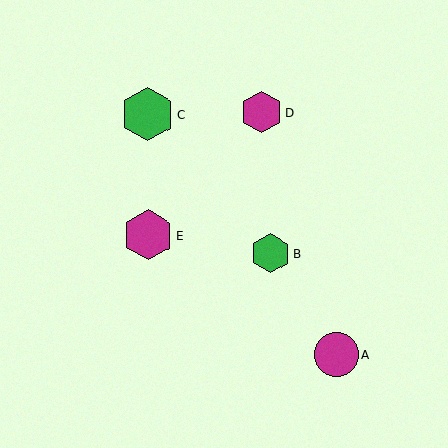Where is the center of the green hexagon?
The center of the green hexagon is at (147, 114).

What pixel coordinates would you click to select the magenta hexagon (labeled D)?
Click at (262, 113) to select the magenta hexagon D.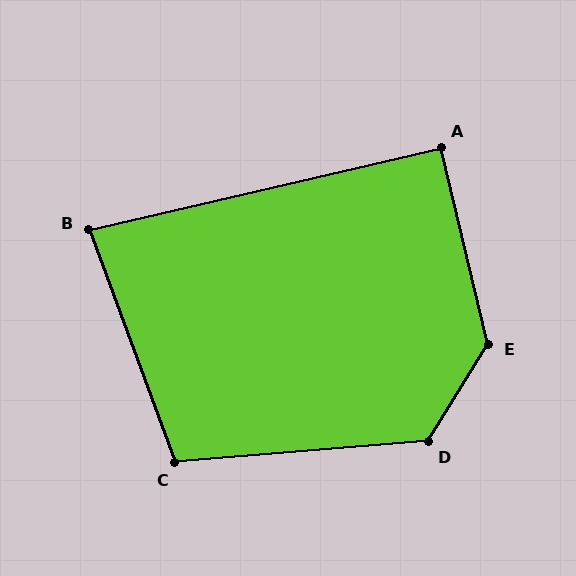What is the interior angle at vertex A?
Approximately 90 degrees (approximately right).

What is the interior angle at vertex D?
Approximately 126 degrees (obtuse).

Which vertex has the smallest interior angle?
B, at approximately 83 degrees.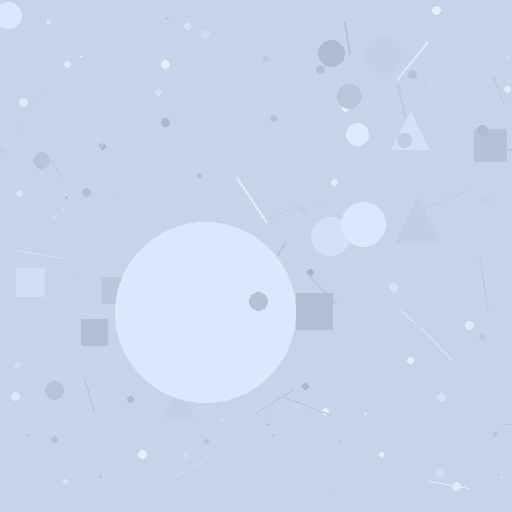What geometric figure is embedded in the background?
A circle is embedded in the background.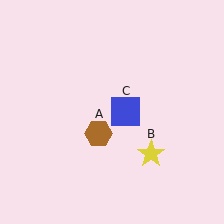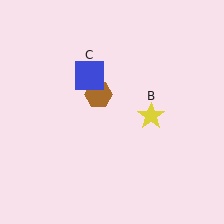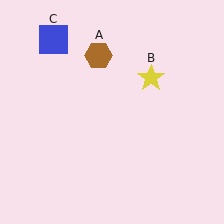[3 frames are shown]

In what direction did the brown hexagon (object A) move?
The brown hexagon (object A) moved up.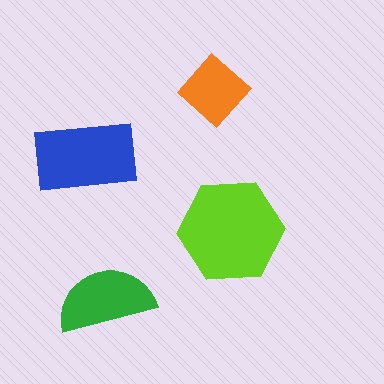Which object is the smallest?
The orange diamond.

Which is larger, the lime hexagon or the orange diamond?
The lime hexagon.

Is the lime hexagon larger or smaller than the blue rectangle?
Larger.